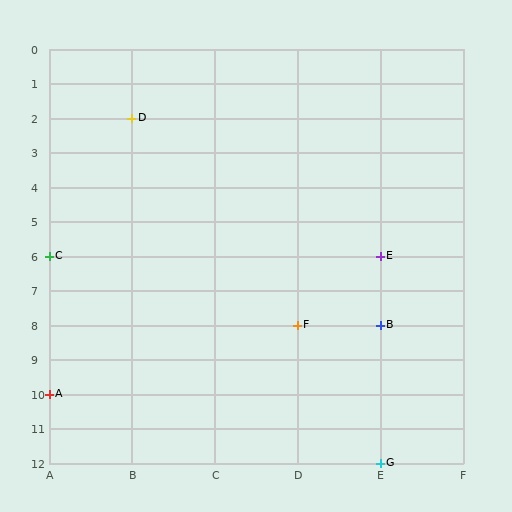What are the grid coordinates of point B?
Point B is at grid coordinates (E, 8).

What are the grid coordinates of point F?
Point F is at grid coordinates (D, 8).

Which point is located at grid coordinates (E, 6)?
Point E is at (E, 6).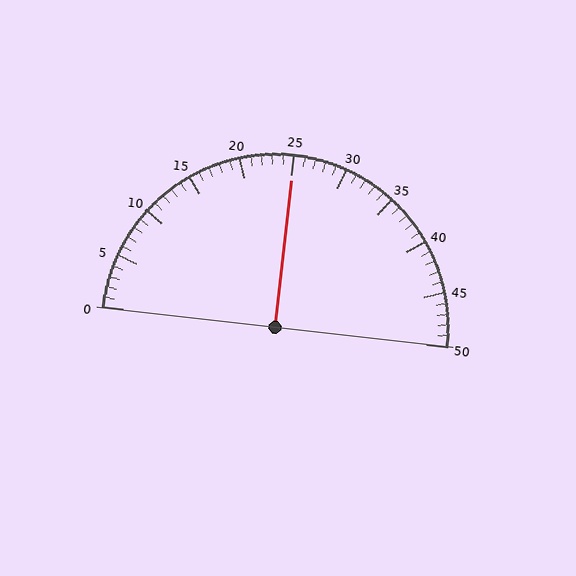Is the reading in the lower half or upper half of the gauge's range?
The reading is in the upper half of the range (0 to 50).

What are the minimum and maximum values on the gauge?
The gauge ranges from 0 to 50.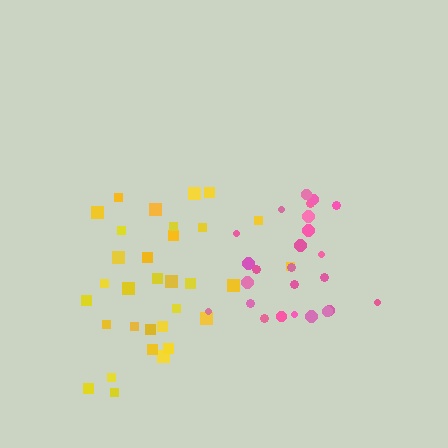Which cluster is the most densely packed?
Yellow.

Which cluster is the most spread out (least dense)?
Pink.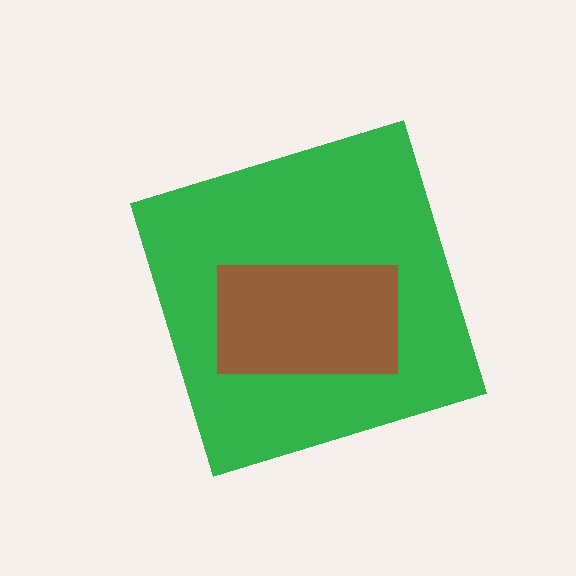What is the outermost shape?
The green diamond.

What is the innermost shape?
The brown rectangle.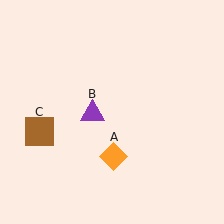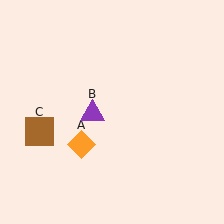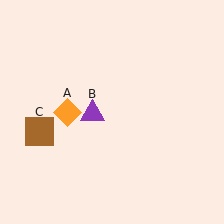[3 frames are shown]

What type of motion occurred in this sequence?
The orange diamond (object A) rotated clockwise around the center of the scene.